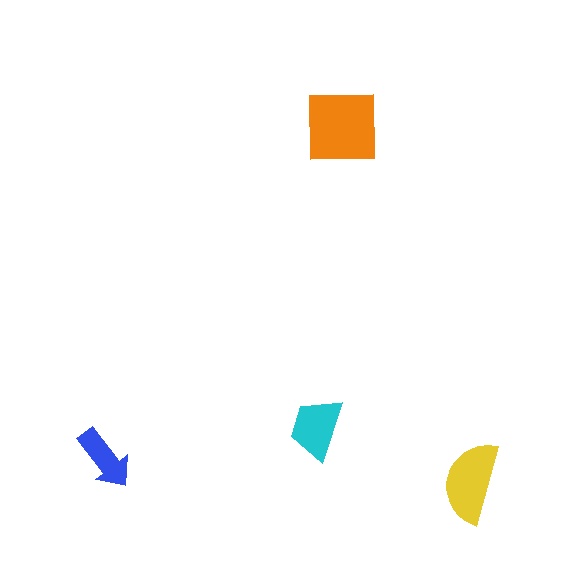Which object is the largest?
The orange square.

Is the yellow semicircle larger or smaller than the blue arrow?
Larger.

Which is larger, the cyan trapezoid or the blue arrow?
The cyan trapezoid.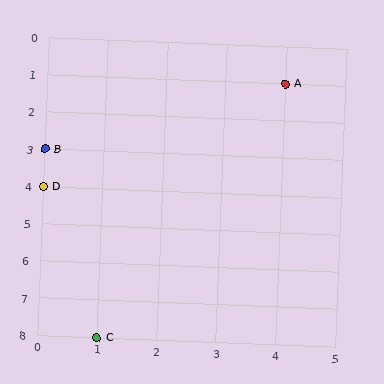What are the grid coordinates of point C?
Point C is at grid coordinates (1, 8).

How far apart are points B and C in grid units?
Points B and C are 1 column and 5 rows apart (about 5.1 grid units diagonally).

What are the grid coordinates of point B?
Point B is at grid coordinates (0, 3).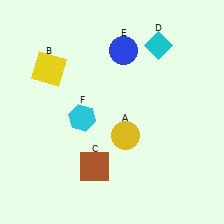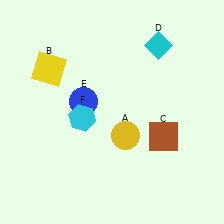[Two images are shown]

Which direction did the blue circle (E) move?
The blue circle (E) moved down.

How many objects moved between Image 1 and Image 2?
2 objects moved between the two images.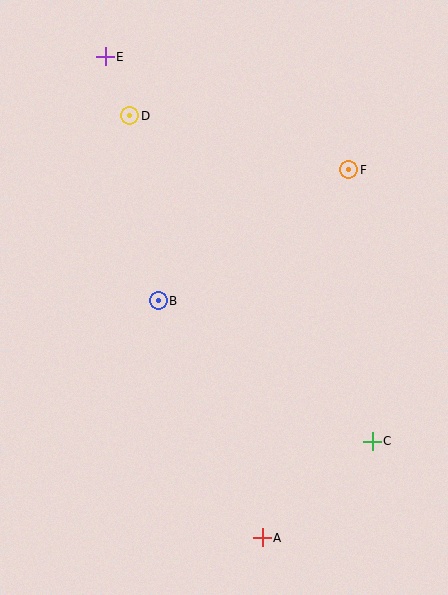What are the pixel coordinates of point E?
Point E is at (105, 57).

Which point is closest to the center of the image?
Point B at (158, 301) is closest to the center.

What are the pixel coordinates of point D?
Point D is at (130, 116).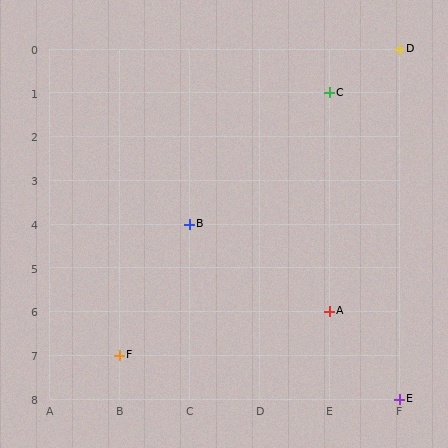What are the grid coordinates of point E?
Point E is at grid coordinates (F, 8).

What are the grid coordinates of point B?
Point B is at grid coordinates (C, 4).